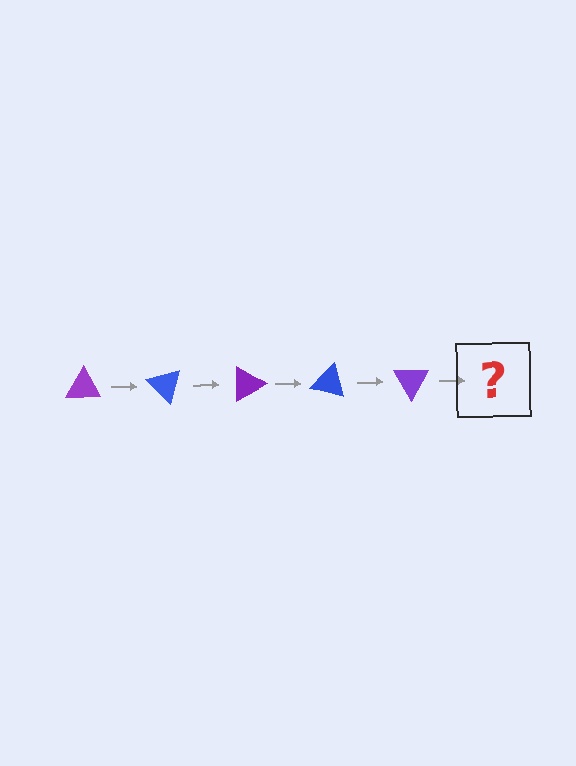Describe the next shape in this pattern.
It should be a blue triangle, rotated 225 degrees from the start.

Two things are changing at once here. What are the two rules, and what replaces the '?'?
The two rules are that it rotates 45 degrees each step and the color cycles through purple and blue. The '?' should be a blue triangle, rotated 225 degrees from the start.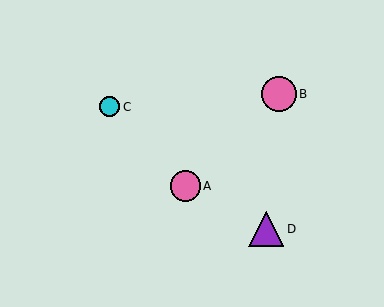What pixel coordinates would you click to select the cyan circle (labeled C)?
Click at (110, 107) to select the cyan circle C.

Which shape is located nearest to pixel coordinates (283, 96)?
The pink circle (labeled B) at (279, 94) is nearest to that location.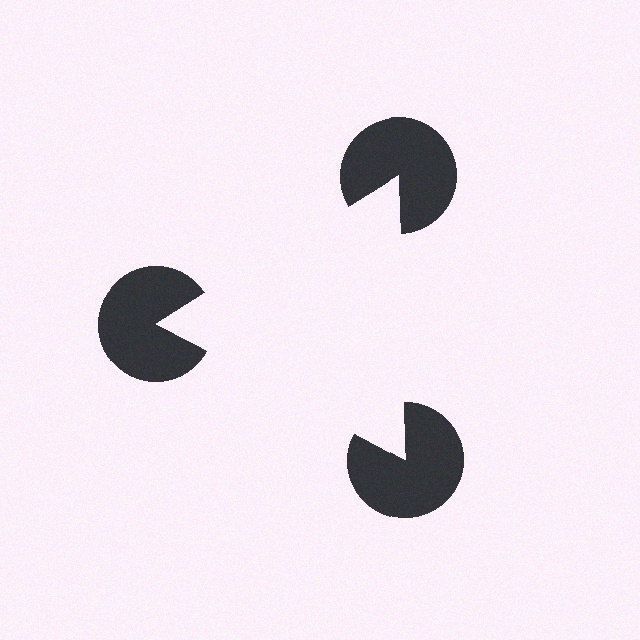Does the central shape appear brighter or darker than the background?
It typically appears slightly brighter than the background, even though no actual brightness change is drawn.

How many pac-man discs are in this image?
There are 3 — one at each vertex of the illusory triangle.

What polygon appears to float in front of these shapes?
An illusory triangle — its edges are inferred from the aligned wedge cuts in the pac-man discs, not physically drawn.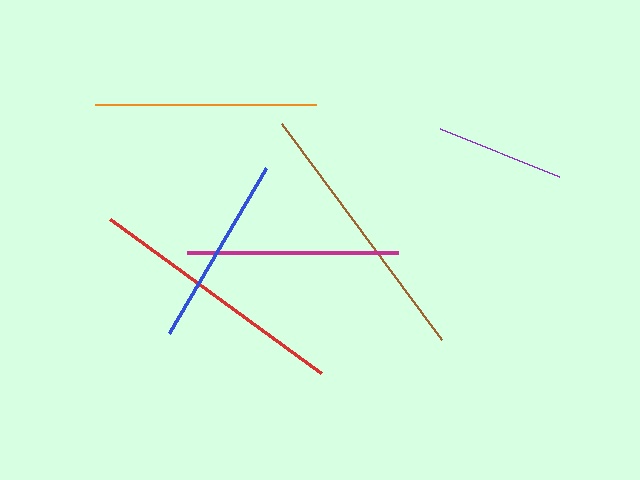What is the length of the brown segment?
The brown segment is approximately 269 pixels long.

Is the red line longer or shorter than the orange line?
The red line is longer than the orange line.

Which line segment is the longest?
The brown line is the longest at approximately 269 pixels.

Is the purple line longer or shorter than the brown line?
The brown line is longer than the purple line.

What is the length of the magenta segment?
The magenta segment is approximately 211 pixels long.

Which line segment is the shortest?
The purple line is the shortest at approximately 129 pixels.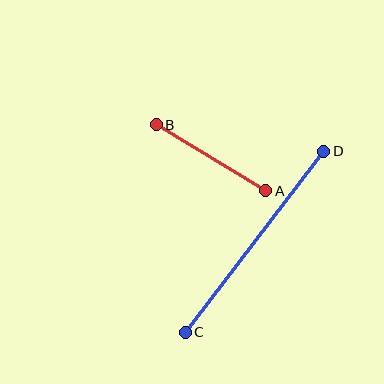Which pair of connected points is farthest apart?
Points C and D are farthest apart.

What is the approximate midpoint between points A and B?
The midpoint is at approximately (211, 158) pixels.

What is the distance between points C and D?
The distance is approximately 228 pixels.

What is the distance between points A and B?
The distance is approximately 128 pixels.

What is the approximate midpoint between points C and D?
The midpoint is at approximately (254, 242) pixels.